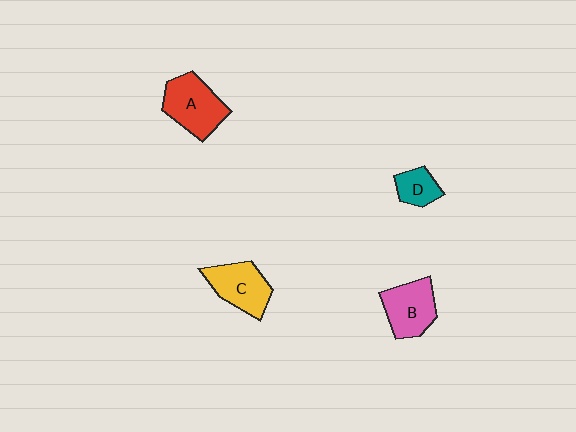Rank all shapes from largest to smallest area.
From largest to smallest: A (red), C (yellow), B (pink), D (teal).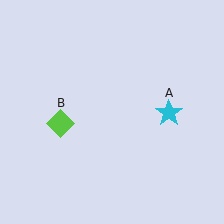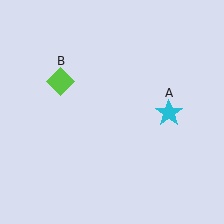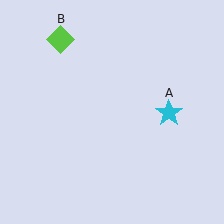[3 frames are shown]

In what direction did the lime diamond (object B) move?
The lime diamond (object B) moved up.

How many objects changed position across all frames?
1 object changed position: lime diamond (object B).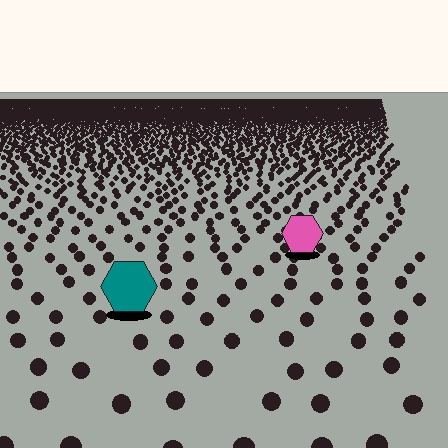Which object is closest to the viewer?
The teal hexagon is closest. The texture marks near it are larger and more spread out.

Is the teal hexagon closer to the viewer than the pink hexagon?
Yes. The teal hexagon is closer — you can tell from the texture gradient: the ground texture is coarser near it.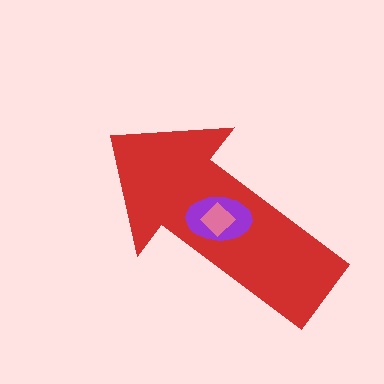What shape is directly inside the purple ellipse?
The pink diamond.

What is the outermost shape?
The red arrow.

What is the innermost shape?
The pink diamond.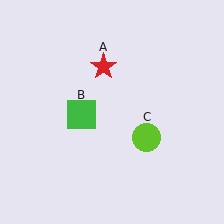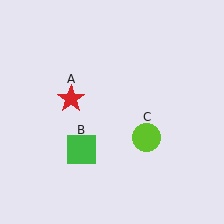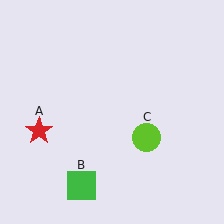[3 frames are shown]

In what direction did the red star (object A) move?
The red star (object A) moved down and to the left.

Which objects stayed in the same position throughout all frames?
Lime circle (object C) remained stationary.